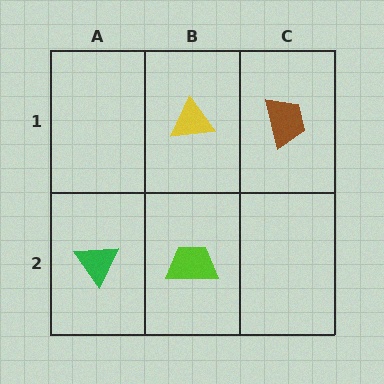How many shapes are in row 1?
2 shapes.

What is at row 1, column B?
A yellow triangle.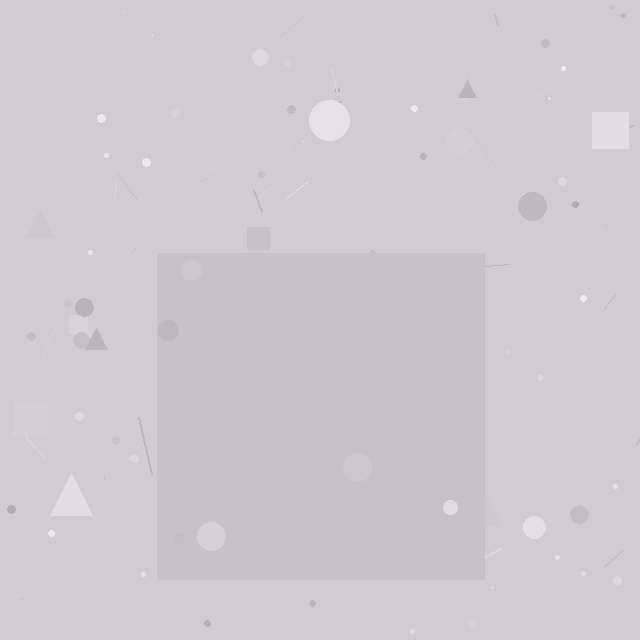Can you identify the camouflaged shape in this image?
The camouflaged shape is a square.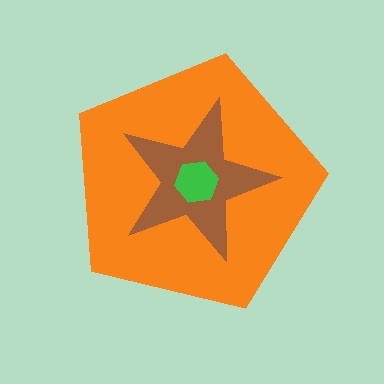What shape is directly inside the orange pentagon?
The brown star.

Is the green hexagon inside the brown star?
Yes.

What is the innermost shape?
The green hexagon.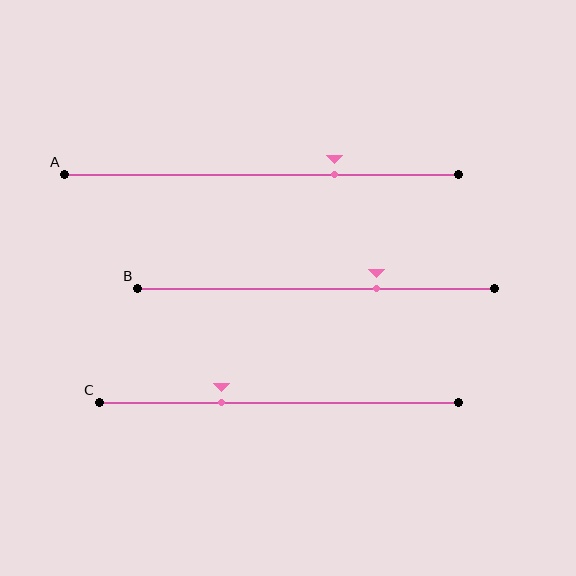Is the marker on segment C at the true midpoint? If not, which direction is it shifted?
No, the marker on segment C is shifted to the left by about 16% of the segment length.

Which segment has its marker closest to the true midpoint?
Segment C has its marker closest to the true midpoint.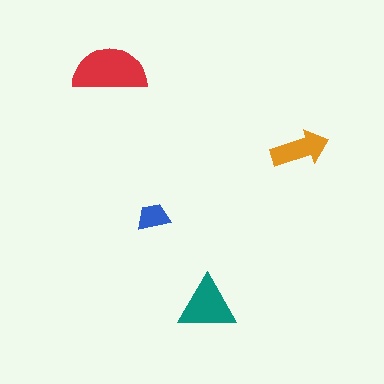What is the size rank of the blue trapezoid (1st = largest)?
4th.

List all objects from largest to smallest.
The red semicircle, the teal triangle, the orange arrow, the blue trapezoid.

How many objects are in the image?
There are 4 objects in the image.